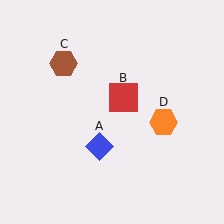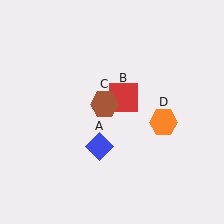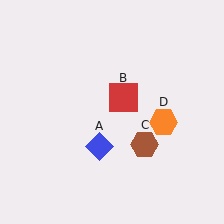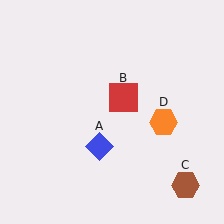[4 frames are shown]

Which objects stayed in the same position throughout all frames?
Blue diamond (object A) and red square (object B) and orange hexagon (object D) remained stationary.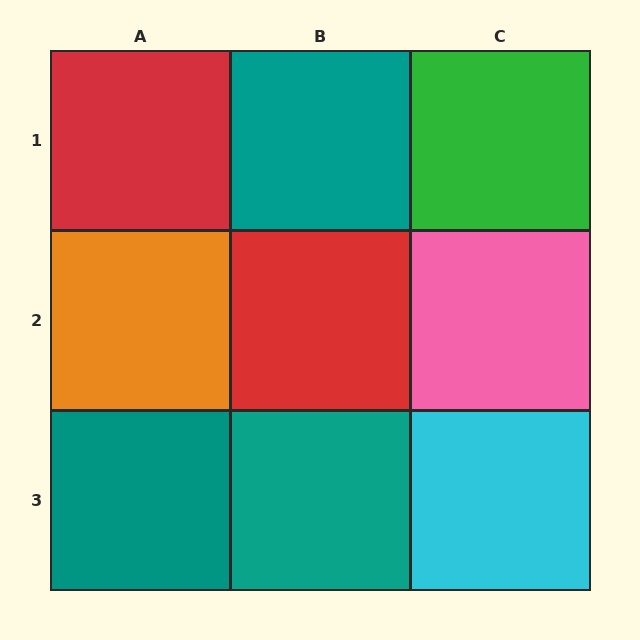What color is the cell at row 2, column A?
Orange.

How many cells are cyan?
1 cell is cyan.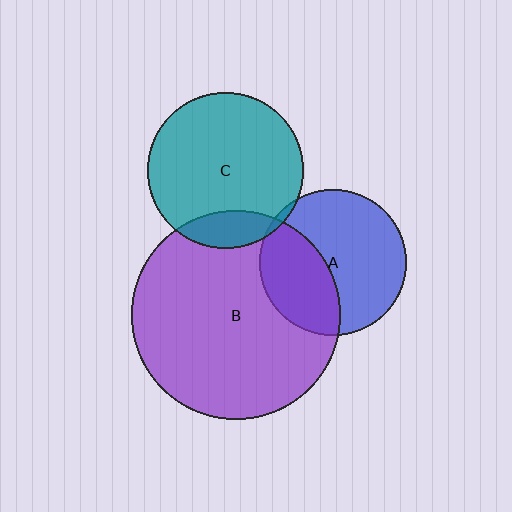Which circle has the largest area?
Circle B (purple).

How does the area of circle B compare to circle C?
Approximately 1.8 times.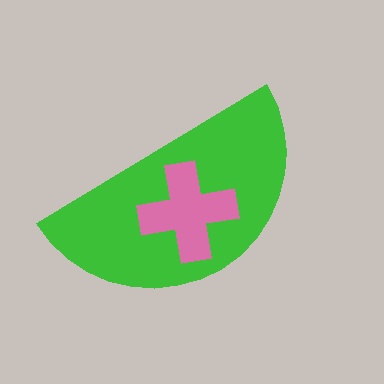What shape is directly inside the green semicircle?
The pink cross.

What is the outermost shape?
The green semicircle.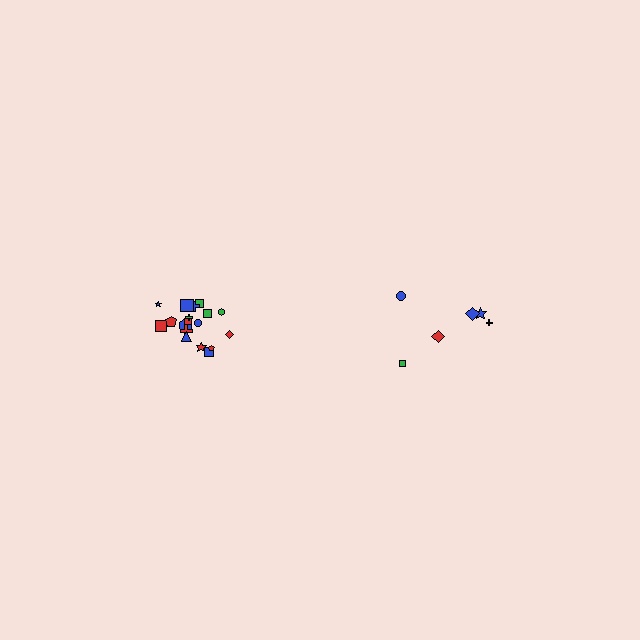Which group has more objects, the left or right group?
The left group.